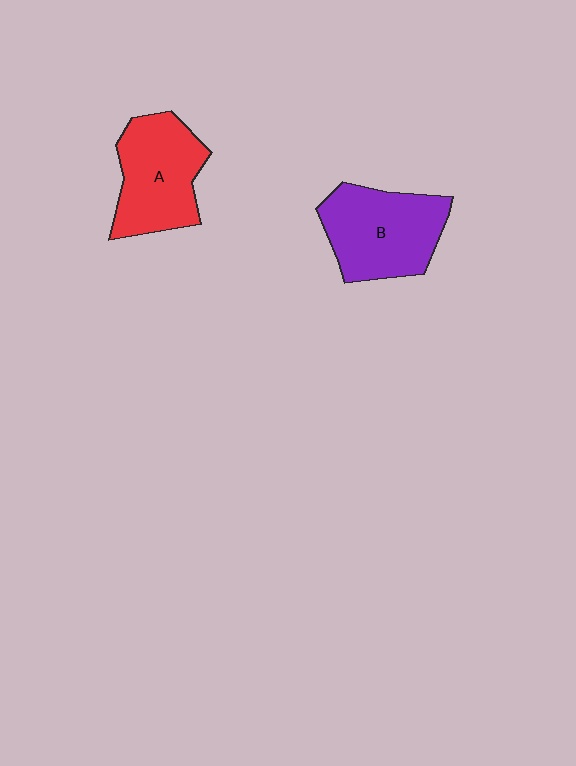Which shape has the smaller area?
Shape A (red).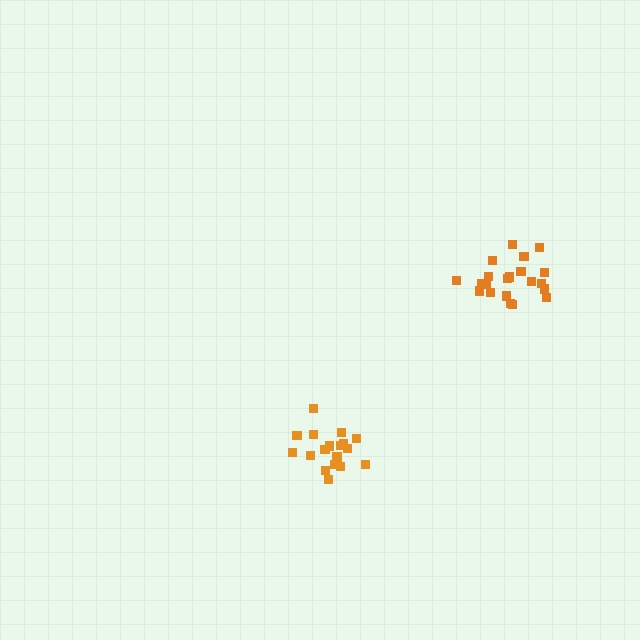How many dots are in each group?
Group 1: 20 dots, Group 2: 21 dots (41 total).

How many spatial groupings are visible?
There are 2 spatial groupings.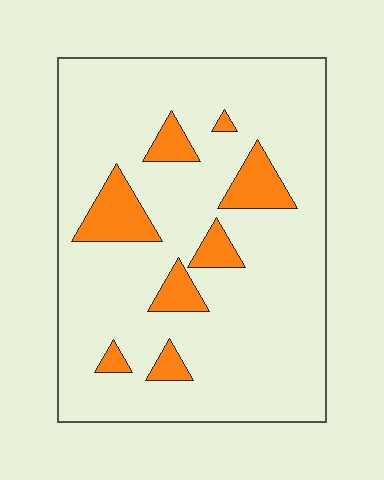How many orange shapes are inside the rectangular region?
8.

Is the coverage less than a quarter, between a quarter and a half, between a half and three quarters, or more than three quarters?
Less than a quarter.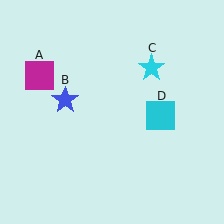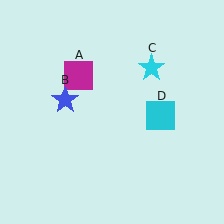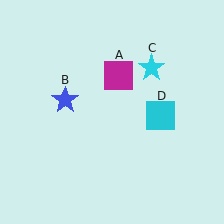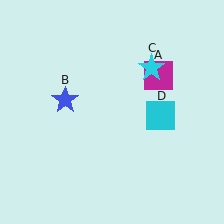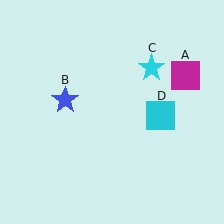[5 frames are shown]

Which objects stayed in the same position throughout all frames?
Blue star (object B) and cyan star (object C) and cyan square (object D) remained stationary.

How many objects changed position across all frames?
1 object changed position: magenta square (object A).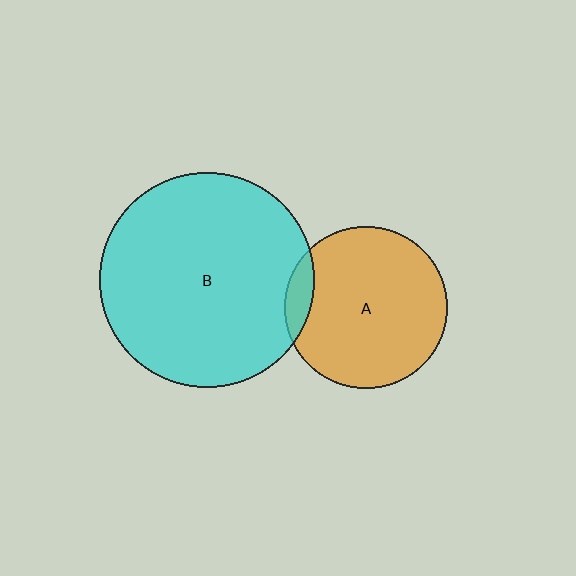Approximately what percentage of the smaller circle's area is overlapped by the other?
Approximately 10%.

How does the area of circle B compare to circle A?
Approximately 1.8 times.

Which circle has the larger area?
Circle B (cyan).